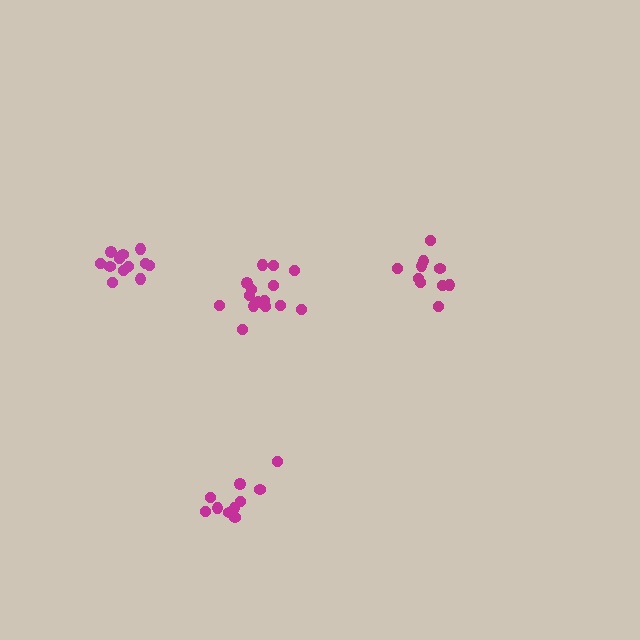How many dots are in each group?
Group 1: 10 dots, Group 2: 10 dots, Group 3: 12 dots, Group 4: 15 dots (47 total).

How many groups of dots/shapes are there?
There are 4 groups.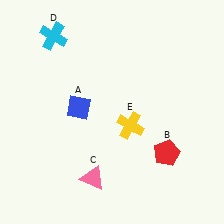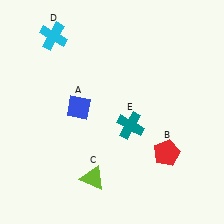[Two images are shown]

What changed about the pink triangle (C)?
In Image 1, C is pink. In Image 2, it changed to lime.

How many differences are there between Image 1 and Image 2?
There are 2 differences between the two images.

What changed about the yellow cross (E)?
In Image 1, E is yellow. In Image 2, it changed to teal.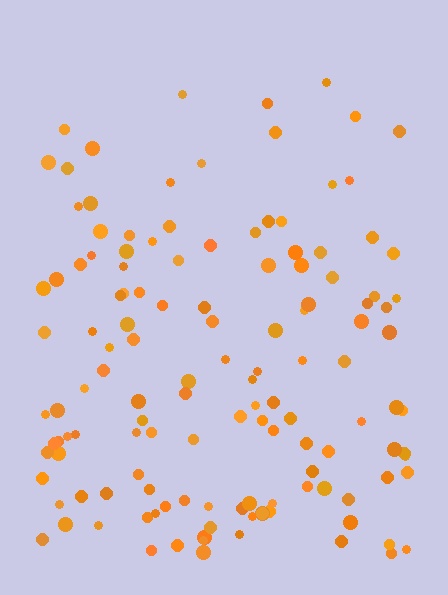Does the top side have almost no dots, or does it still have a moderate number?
Still a moderate number, just noticeably fewer than the bottom.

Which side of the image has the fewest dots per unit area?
The top.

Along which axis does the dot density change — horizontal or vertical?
Vertical.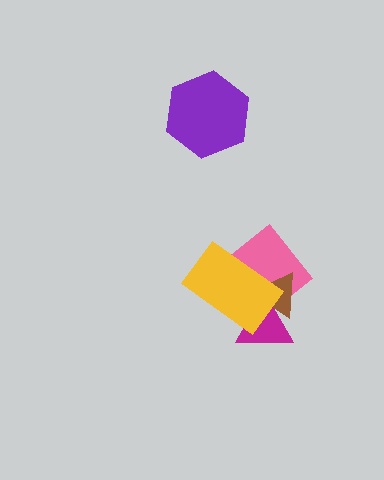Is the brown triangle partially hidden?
Yes, it is partially covered by another shape.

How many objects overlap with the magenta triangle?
3 objects overlap with the magenta triangle.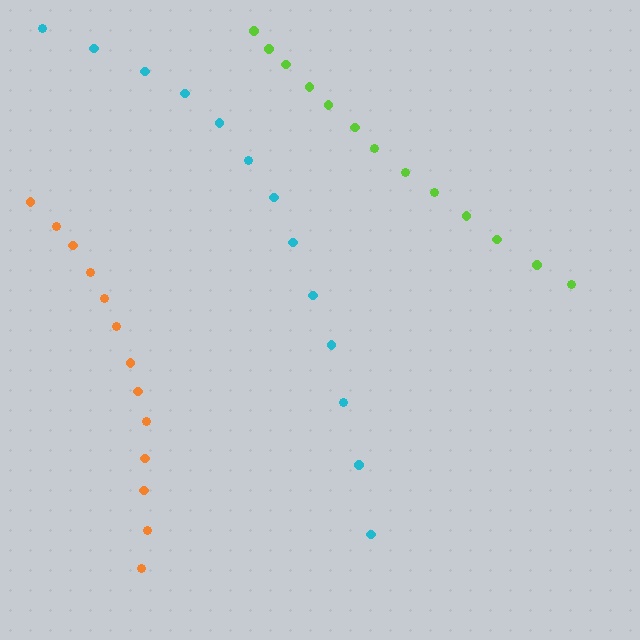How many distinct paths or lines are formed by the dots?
There are 3 distinct paths.